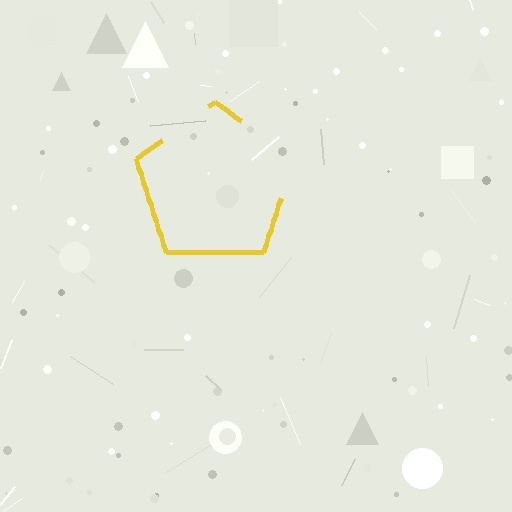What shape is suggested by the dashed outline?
The dashed outline suggests a pentagon.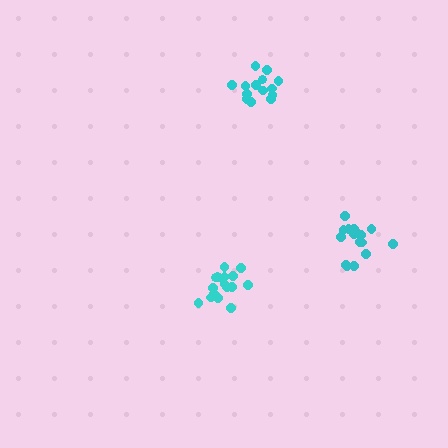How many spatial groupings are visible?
There are 3 spatial groupings.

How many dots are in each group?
Group 1: 18 dots, Group 2: 15 dots, Group 3: 17 dots (50 total).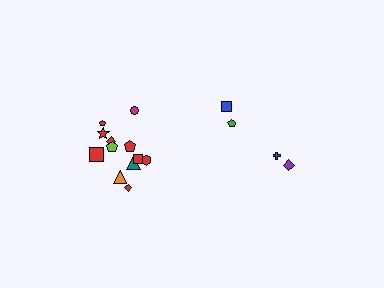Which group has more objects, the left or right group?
The left group.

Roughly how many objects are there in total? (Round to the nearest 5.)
Roughly 15 objects in total.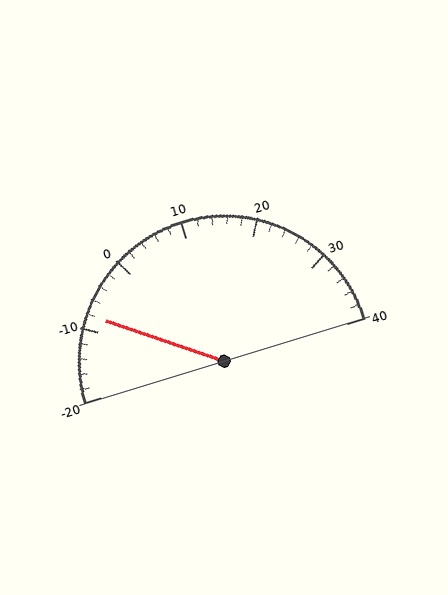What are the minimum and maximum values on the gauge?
The gauge ranges from -20 to 40.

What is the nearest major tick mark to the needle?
The nearest major tick mark is -10.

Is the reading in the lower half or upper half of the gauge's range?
The reading is in the lower half of the range (-20 to 40).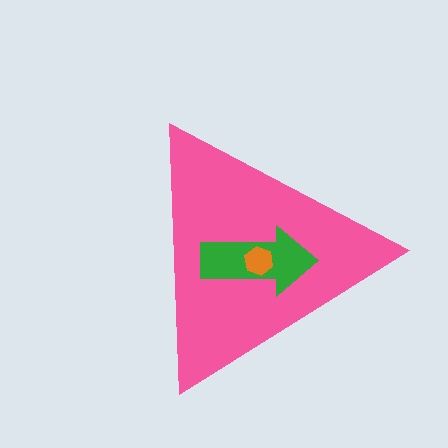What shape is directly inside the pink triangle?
The green arrow.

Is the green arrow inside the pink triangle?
Yes.